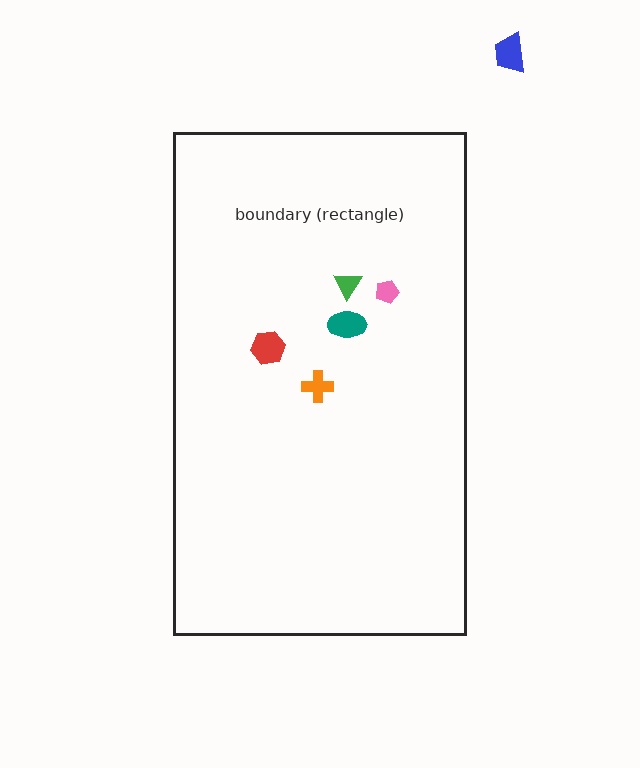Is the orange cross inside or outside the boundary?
Inside.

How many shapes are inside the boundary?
5 inside, 1 outside.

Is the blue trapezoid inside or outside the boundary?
Outside.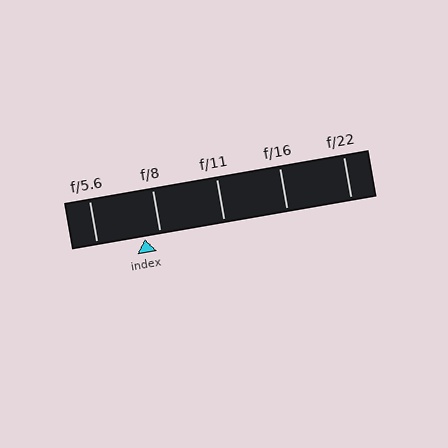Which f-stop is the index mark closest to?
The index mark is closest to f/8.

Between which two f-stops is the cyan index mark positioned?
The index mark is between f/5.6 and f/8.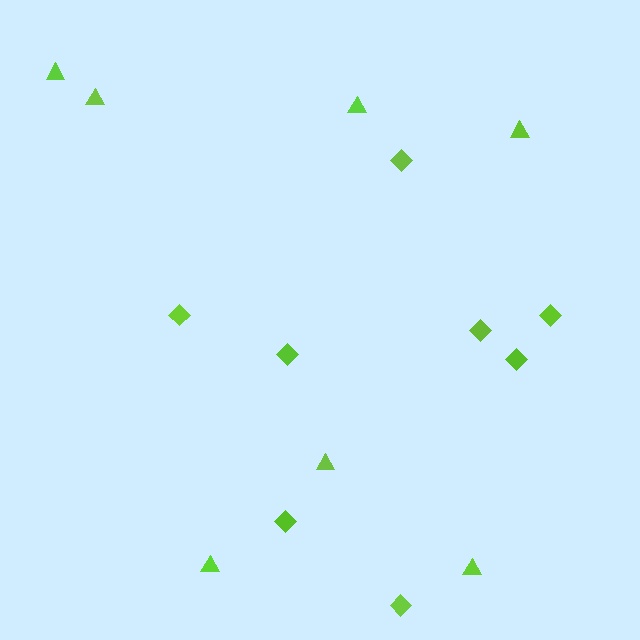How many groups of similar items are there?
There are 2 groups: one group of diamonds (8) and one group of triangles (7).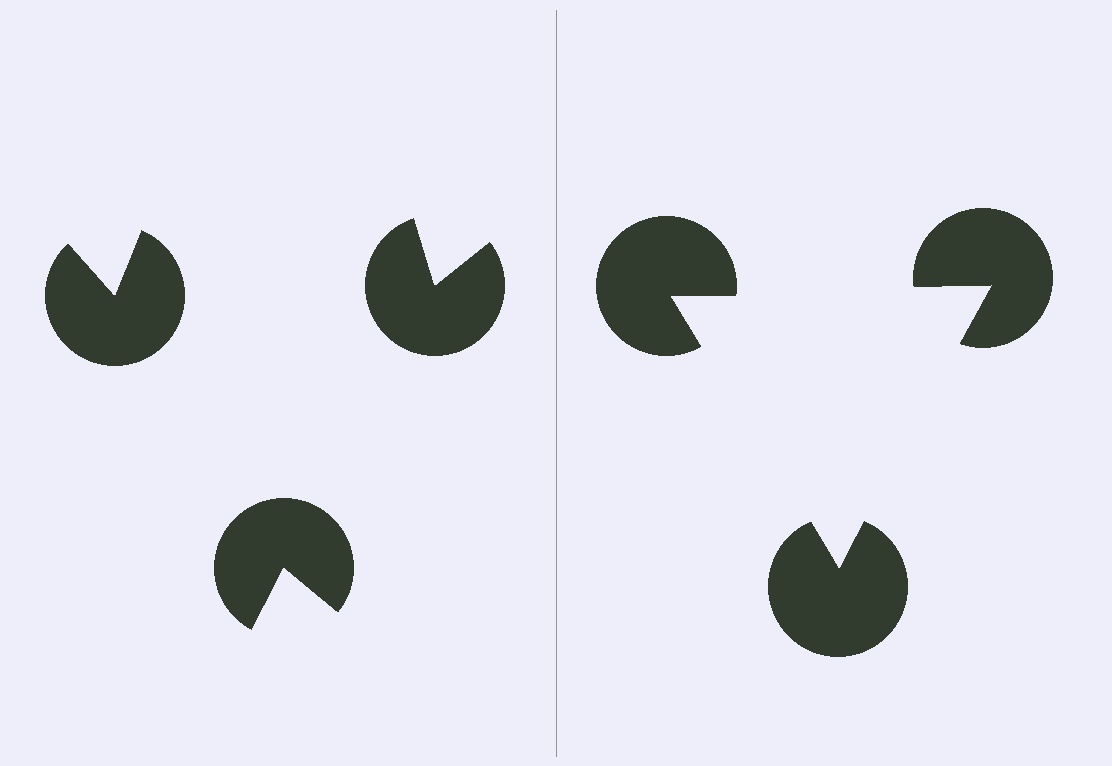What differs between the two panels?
The pac-man discs are positioned identically on both sides; only the wedge orientations differ. On the right they align to a triangle; on the left they are misaligned.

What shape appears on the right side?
An illusory triangle.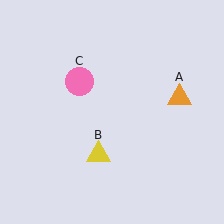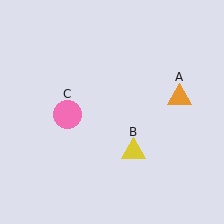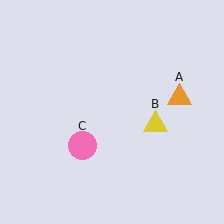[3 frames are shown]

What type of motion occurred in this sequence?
The yellow triangle (object B), pink circle (object C) rotated counterclockwise around the center of the scene.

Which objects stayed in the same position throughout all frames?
Orange triangle (object A) remained stationary.